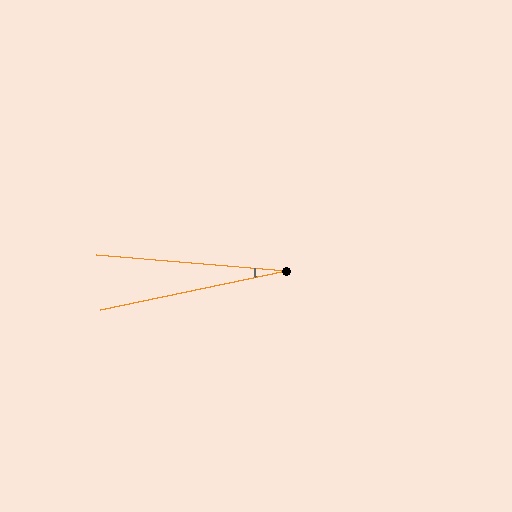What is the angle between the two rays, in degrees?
Approximately 17 degrees.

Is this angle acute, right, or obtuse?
It is acute.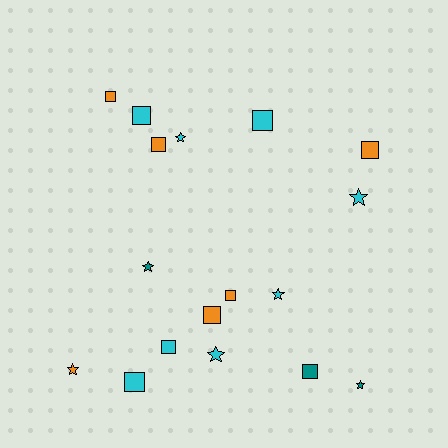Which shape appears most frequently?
Square, with 10 objects.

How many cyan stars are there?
There are 4 cyan stars.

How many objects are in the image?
There are 17 objects.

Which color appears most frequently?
Cyan, with 8 objects.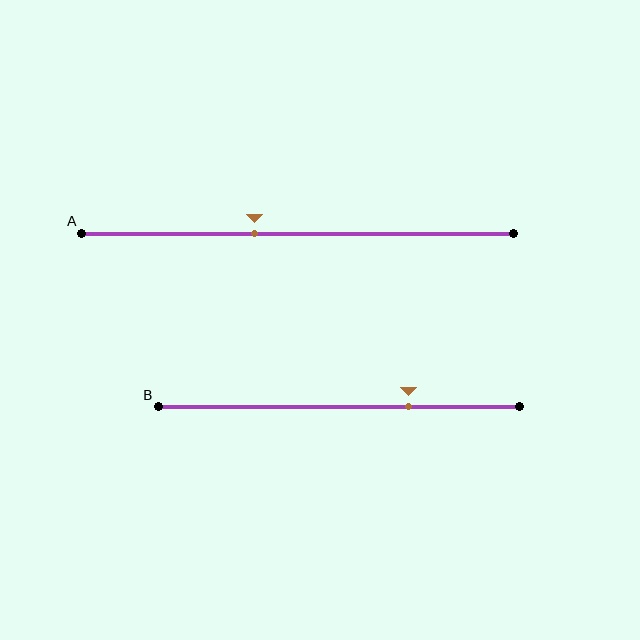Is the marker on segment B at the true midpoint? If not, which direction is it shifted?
No, the marker on segment B is shifted to the right by about 19% of the segment length.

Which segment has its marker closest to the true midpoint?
Segment A has its marker closest to the true midpoint.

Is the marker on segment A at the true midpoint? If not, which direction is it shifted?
No, the marker on segment A is shifted to the left by about 10% of the segment length.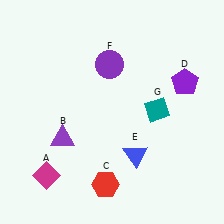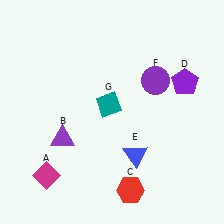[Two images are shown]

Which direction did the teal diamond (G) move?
The teal diamond (G) moved left.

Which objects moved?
The objects that moved are: the red hexagon (C), the purple circle (F), the teal diamond (G).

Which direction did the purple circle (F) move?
The purple circle (F) moved right.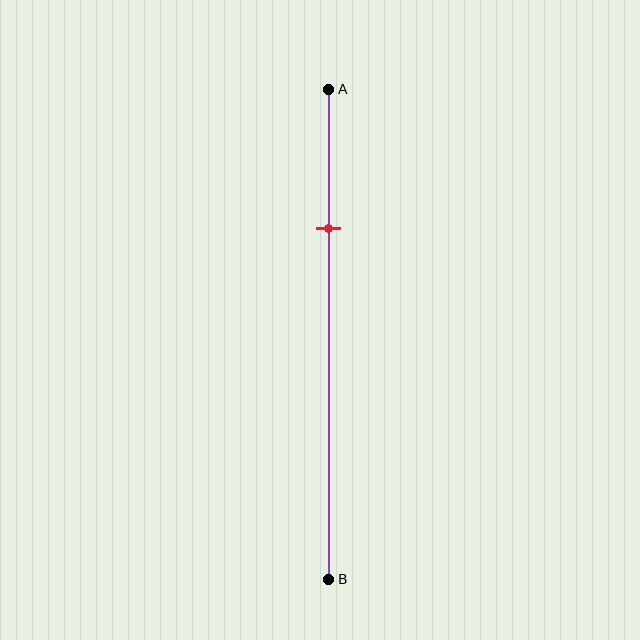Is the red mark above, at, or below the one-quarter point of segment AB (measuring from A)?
The red mark is below the one-quarter point of segment AB.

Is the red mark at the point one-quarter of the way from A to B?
No, the mark is at about 30% from A, not at the 25% one-quarter point.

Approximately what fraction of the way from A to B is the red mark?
The red mark is approximately 30% of the way from A to B.